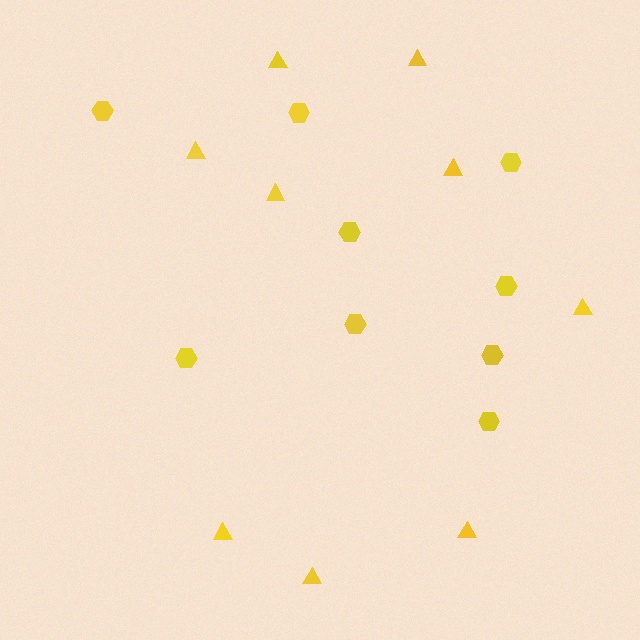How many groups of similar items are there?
There are 2 groups: one group of hexagons (9) and one group of triangles (9).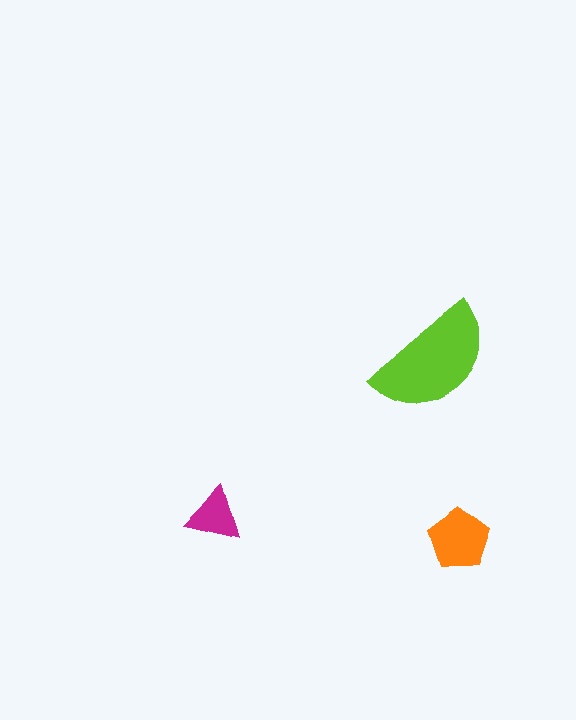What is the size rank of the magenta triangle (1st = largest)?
3rd.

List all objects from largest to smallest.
The lime semicircle, the orange pentagon, the magenta triangle.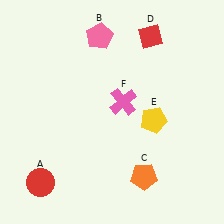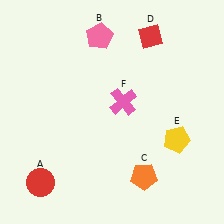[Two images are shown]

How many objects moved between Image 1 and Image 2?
1 object moved between the two images.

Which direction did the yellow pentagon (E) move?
The yellow pentagon (E) moved right.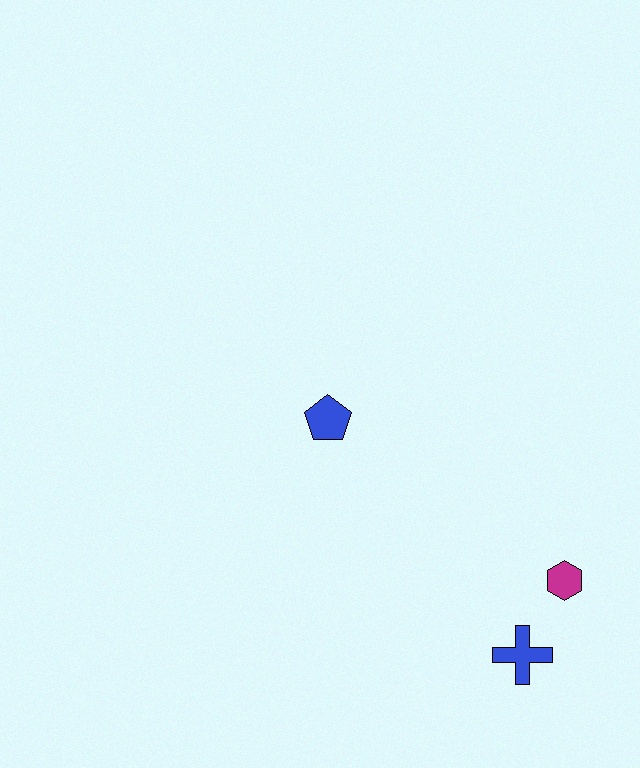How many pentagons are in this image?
There is 1 pentagon.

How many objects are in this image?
There are 3 objects.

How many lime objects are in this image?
There are no lime objects.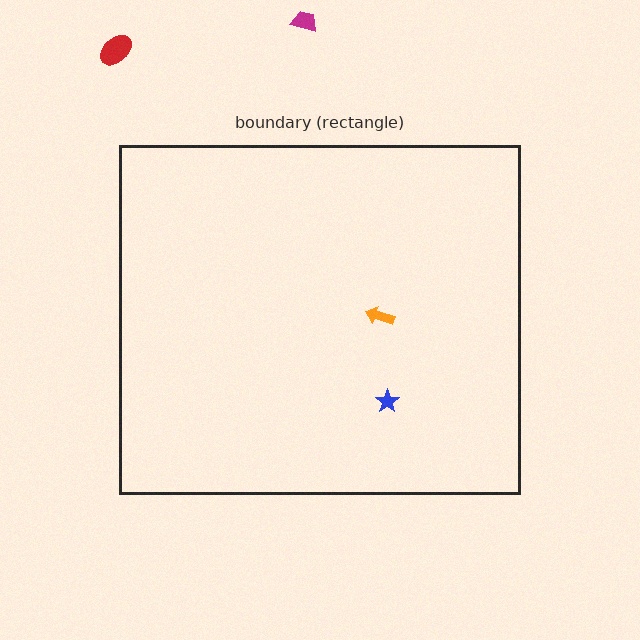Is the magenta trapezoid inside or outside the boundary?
Outside.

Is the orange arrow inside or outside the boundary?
Inside.